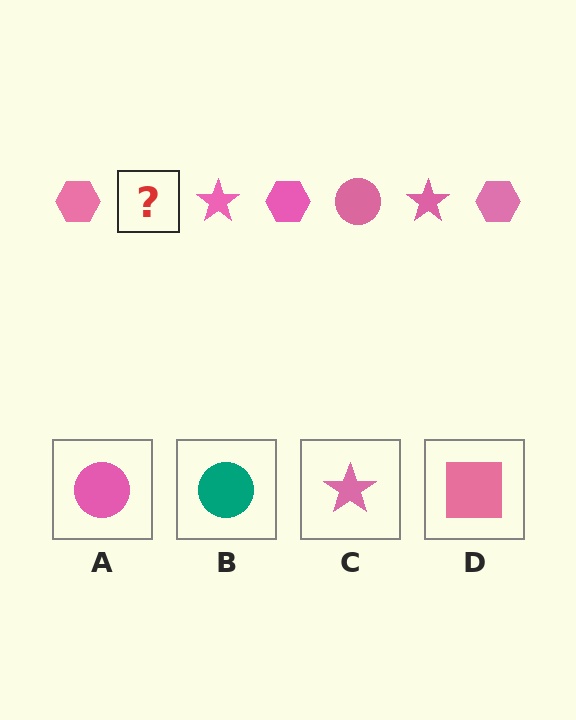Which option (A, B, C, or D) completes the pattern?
A.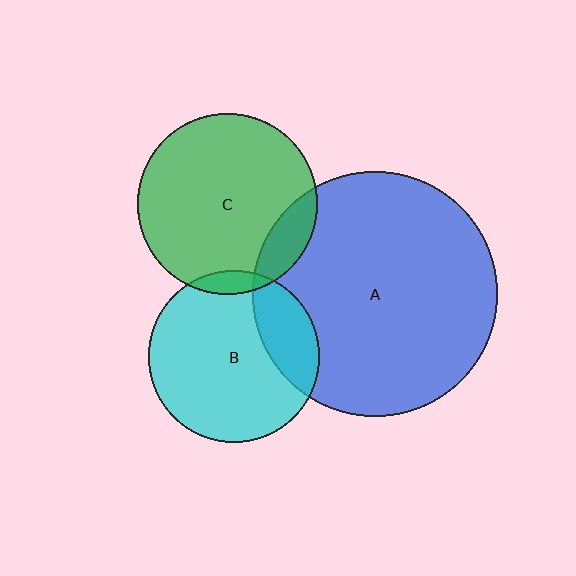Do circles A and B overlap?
Yes.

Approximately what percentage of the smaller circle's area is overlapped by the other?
Approximately 20%.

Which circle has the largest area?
Circle A (blue).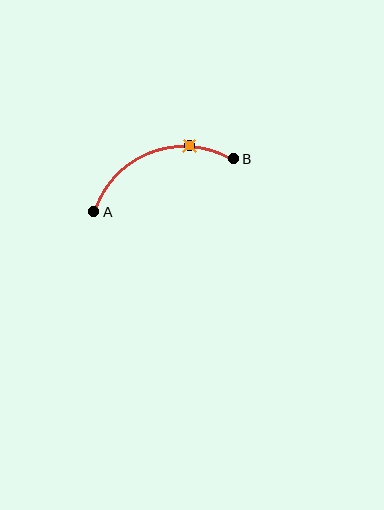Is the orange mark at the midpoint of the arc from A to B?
No. The orange mark lies on the arc but is closer to endpoint B. The arc midpoint would be at the point on the curve equidistant along the arc from both A and B.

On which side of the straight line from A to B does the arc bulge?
The arc bulges above the straight line connecting A and B.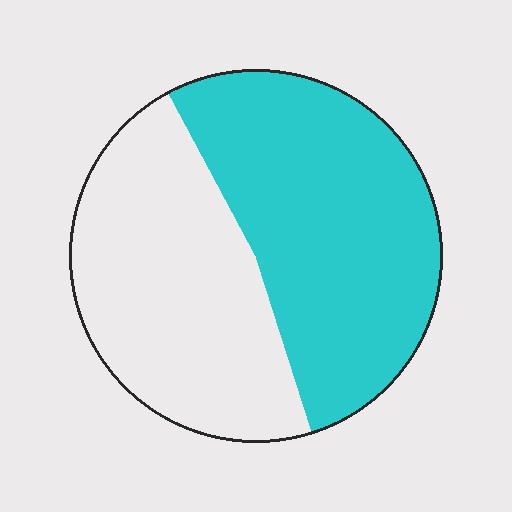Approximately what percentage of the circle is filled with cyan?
Approximately 55%.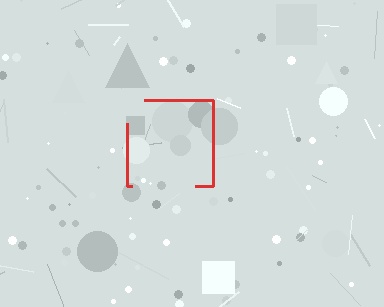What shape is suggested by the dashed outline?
The dashed outline suggests a square.